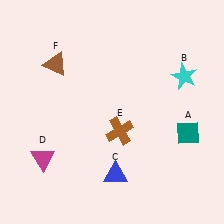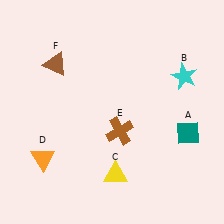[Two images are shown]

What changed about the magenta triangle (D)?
In Image 1, D is magenta. In Image 2, it changed to orange.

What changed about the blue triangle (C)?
In Image 1, C is blue. In Image 2, it changed to yellow.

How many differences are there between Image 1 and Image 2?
There are 2 differences between the two images.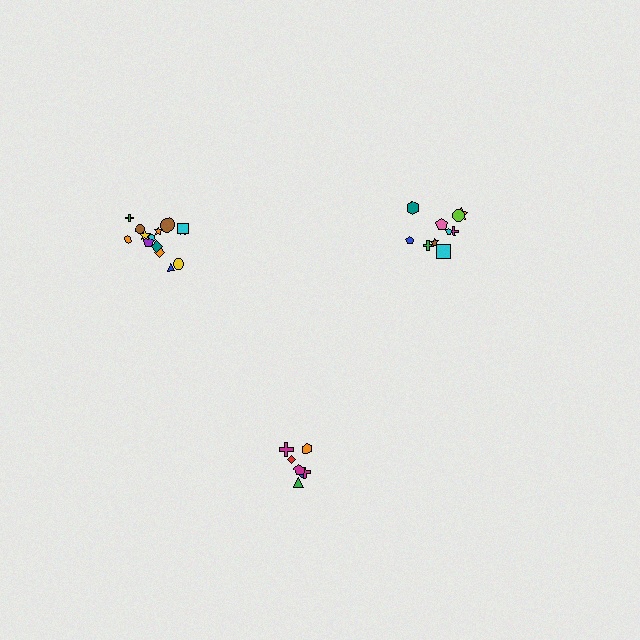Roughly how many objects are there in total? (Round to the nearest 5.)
Roughly 30 objects in total.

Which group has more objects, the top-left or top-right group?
The top-left group.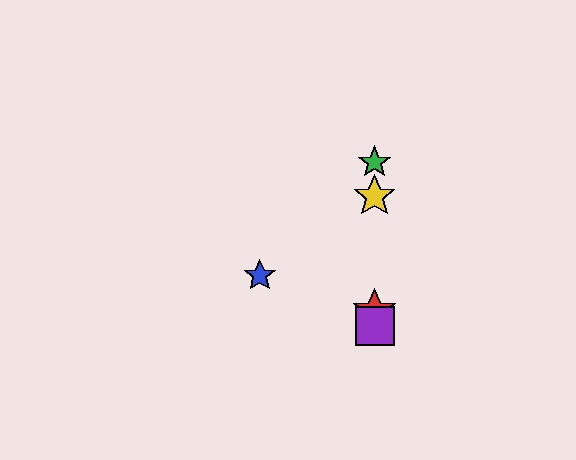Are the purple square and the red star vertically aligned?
Yes, both are at x≈375.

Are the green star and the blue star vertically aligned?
No, the green star is at x≈375 and the blue star is at x≈260.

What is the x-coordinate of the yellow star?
The yellow star is at x≈375.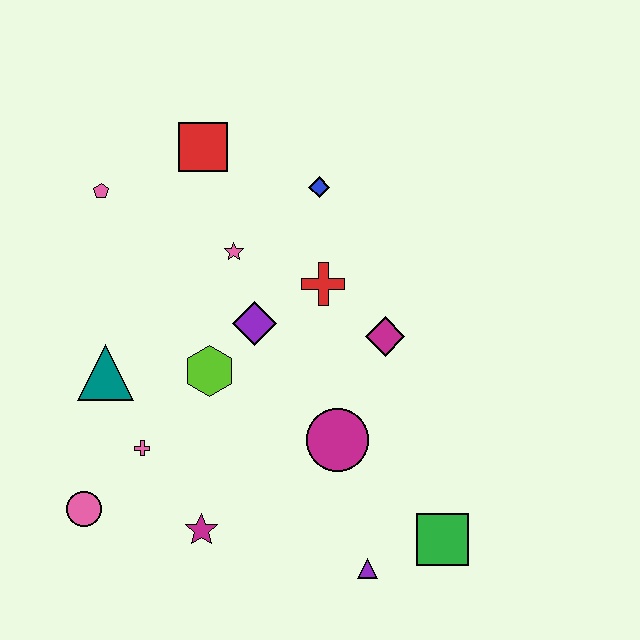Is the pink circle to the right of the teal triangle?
No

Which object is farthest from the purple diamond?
The green square is farthest from the purple diamond.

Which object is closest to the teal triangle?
The pink cross is closest to the teal triangle.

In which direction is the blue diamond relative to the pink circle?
The blue diamond is above the pink circle.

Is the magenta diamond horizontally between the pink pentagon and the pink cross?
No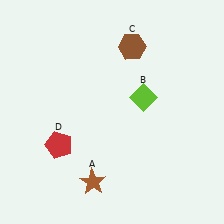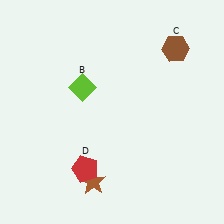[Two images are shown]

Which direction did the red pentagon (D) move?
The red pentagon (D) moved right.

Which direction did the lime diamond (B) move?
The lime diamond (B) moved left.